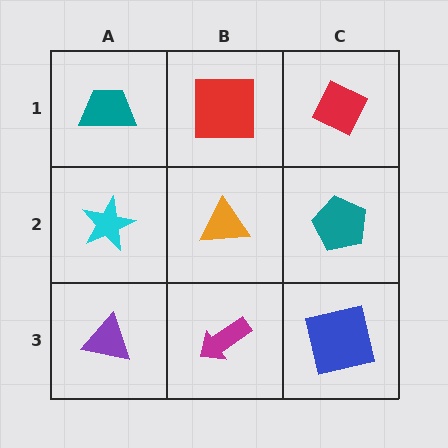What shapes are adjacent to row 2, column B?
A red square (row 1, column B), a magenta arrow (row 3, column B), a cyan star (row 2, column A), a teal pentagon (row 2, column C).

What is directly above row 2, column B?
A red square.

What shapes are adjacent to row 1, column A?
A cyan star (row 2, column A), a red square (row 1, column B).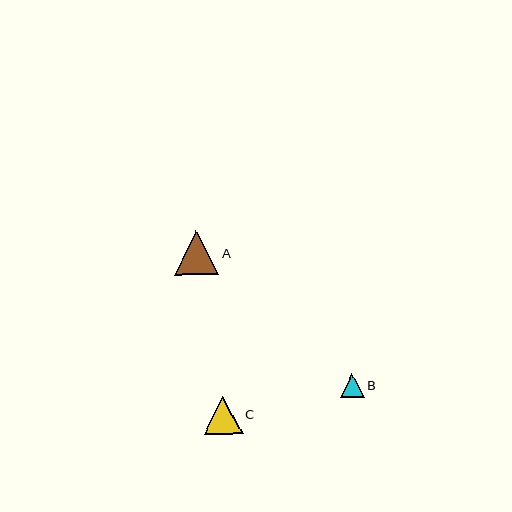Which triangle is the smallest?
Triangle B is the smallest with a size of approximately 24 pixels.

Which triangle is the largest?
Triangle A is the largest with a size of approximately 44 pixels.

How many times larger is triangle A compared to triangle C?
Triangle A is approximately 1.2 times the size of triangle C.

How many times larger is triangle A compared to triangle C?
Triangle A is approximately 1.2 times the size of triangle C.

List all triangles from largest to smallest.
From largest to smallest: A, C, B.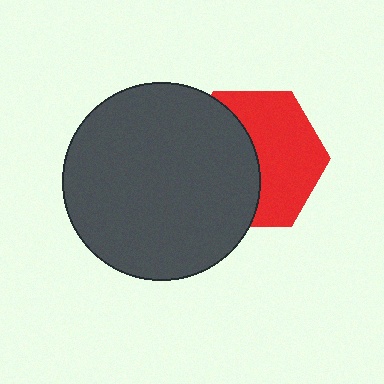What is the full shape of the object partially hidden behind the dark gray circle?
The partially hidden object is a red hexagon.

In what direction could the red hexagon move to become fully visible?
The red hexagon could move right. That would shift it out from behind the dark gray circle entirely.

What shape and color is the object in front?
The object in front is a dark gray circle.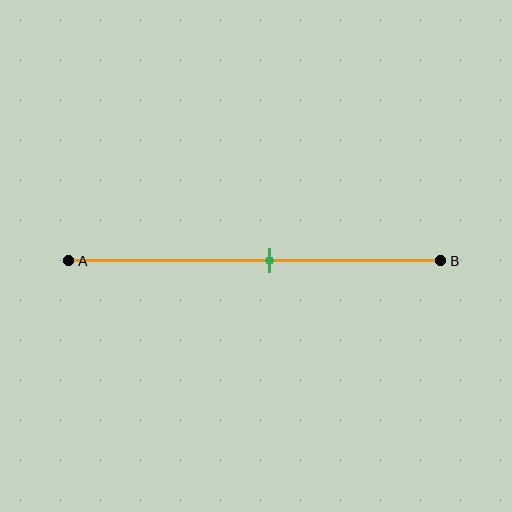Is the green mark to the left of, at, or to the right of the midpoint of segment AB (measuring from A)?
The green mark is to the right of the midpoint of segment AB.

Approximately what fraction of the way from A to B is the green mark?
The green mark is approximately 55% of the way from A to B.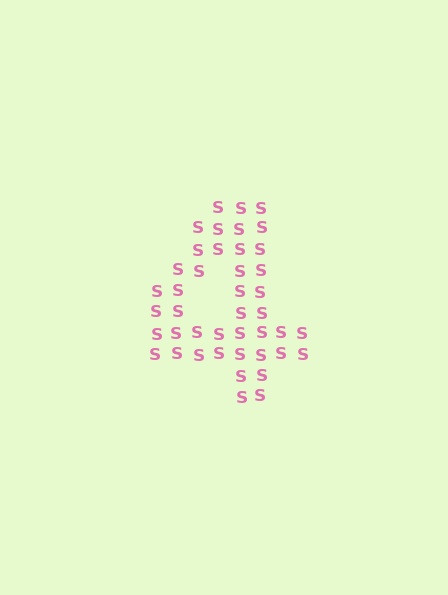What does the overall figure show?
The overall figure shows the digit 4.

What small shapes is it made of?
It is made of small letter S's.